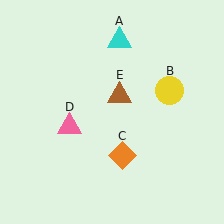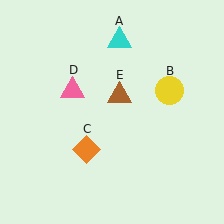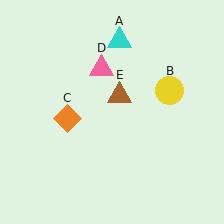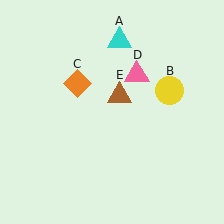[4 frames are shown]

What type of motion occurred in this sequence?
The orange diamond (object C), pink triangle (object D) rotated clockwise around the center of the scene.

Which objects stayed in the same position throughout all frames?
Cyan triangle (object A) and yellow circle (object B) and brown triangle (object E) remained stationary.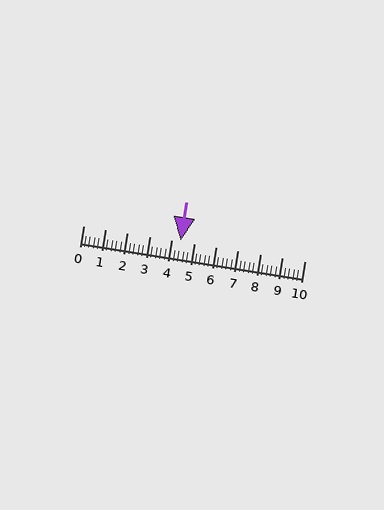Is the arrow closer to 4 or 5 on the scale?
The arrow is closer to 4.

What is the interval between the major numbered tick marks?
The major tick marks are spaced 1 units apart.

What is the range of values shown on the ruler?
The ruler shows values from 0 to 10.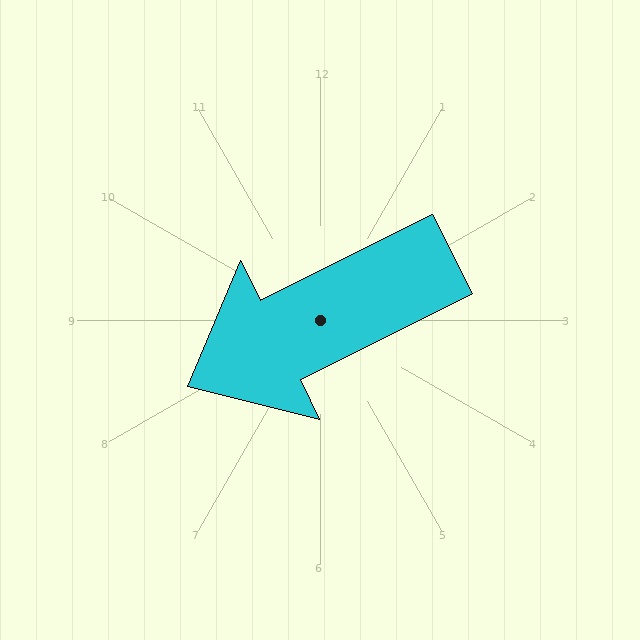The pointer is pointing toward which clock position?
Roughly 8 o'clock.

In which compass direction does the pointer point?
Southwest.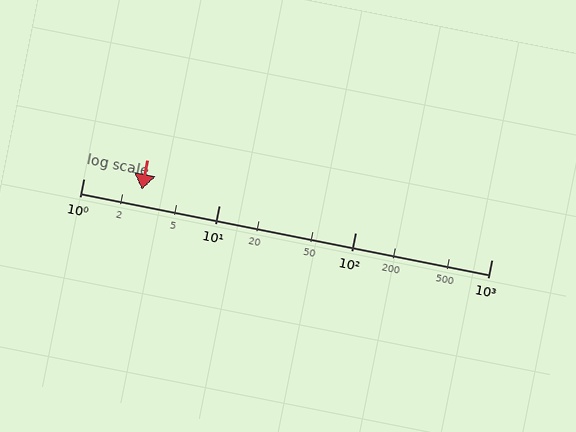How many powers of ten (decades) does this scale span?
The scale spans 3 decades, from 1 to 1000.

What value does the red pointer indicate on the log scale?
The pointer indicates approximately 2.7.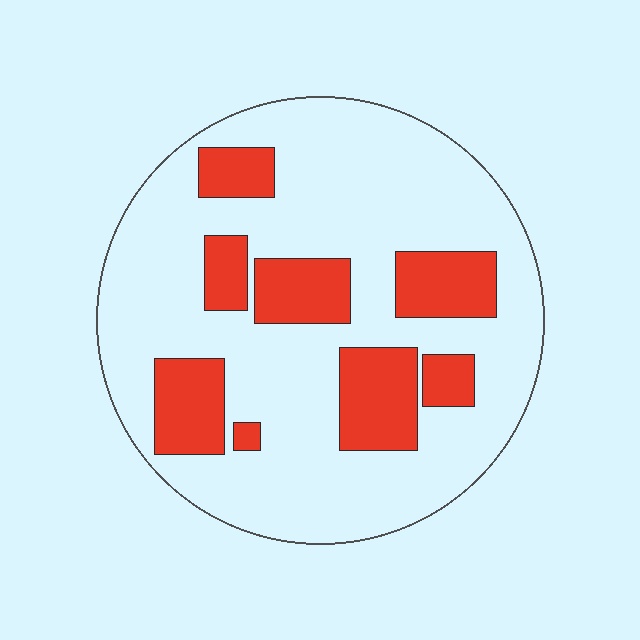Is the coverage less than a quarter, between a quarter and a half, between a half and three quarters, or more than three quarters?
Less than a quarter.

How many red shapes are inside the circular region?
8.